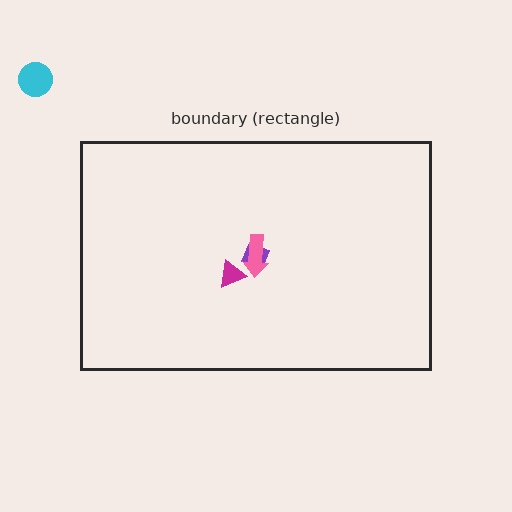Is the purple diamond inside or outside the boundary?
Inside.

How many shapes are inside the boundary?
3 inside, 1 outside.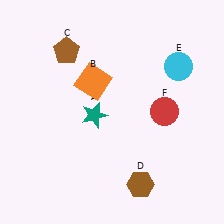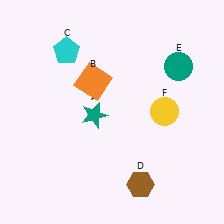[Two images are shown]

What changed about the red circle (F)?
In Image 1, F is red. In Image 2, it changed to yellow.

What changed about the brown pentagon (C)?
In Image 1, C is brown. In Image 2, it changed to cyan.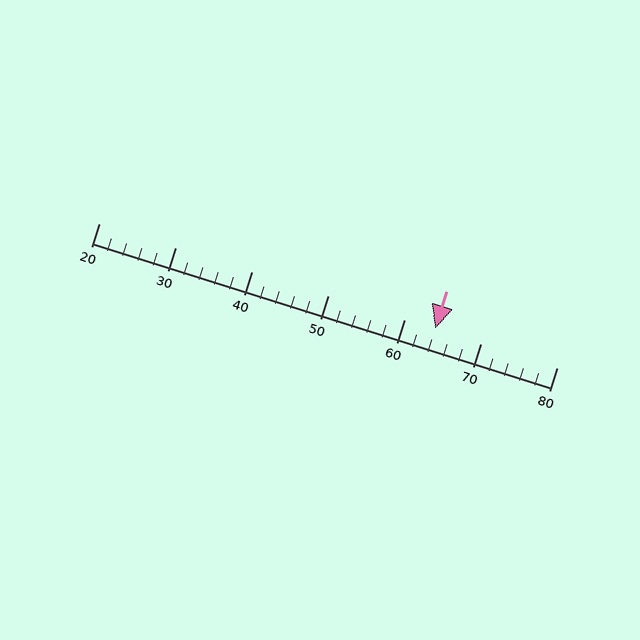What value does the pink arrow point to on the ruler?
The pink arrow points to approximately 64.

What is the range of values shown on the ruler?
The ruler shows values from 20 to 80.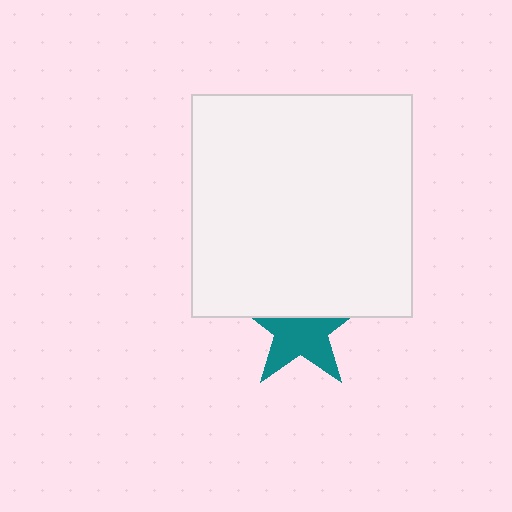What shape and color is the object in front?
The object in front is a white rectangle.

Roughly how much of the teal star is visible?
About half of it is visible (roughly 61%).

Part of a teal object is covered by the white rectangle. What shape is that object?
It is a star.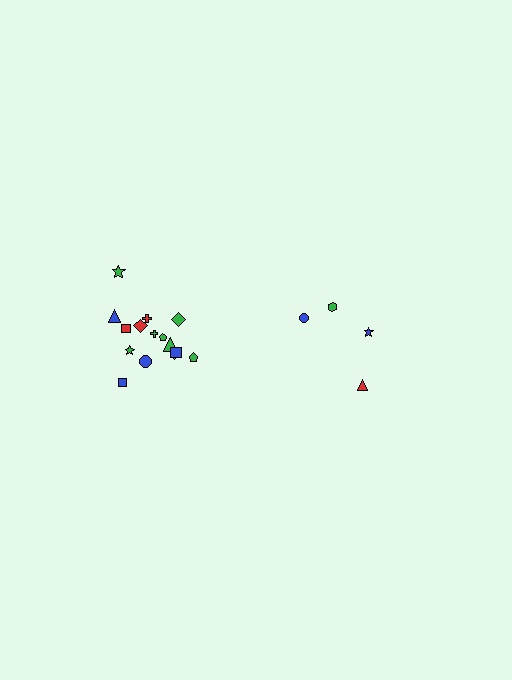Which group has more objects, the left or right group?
The left group.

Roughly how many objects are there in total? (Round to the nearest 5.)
Roughly 20 objects in total.